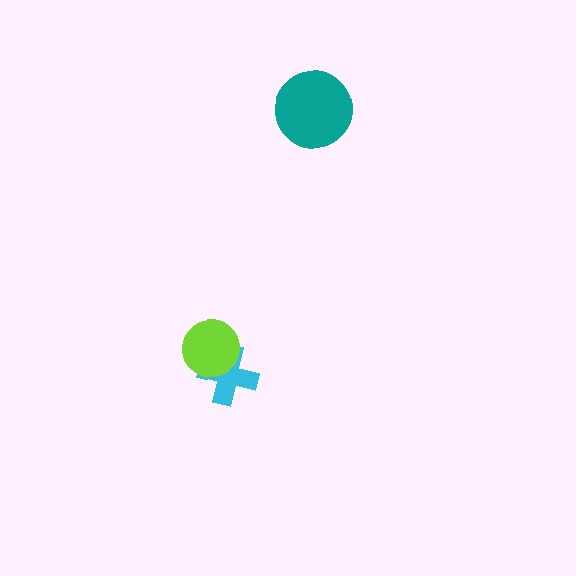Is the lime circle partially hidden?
No, no other shape covers it.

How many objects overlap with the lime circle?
1 object overlaps with the lime circle.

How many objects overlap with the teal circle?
0 objects overlap with the teal circle.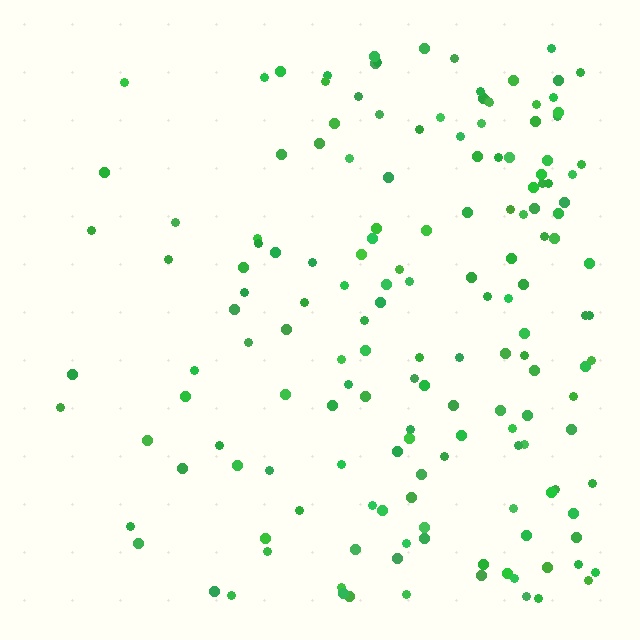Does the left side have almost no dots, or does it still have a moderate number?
Still a moderate number, just noticeably fewer than the right.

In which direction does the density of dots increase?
From left to right, with the right side densest.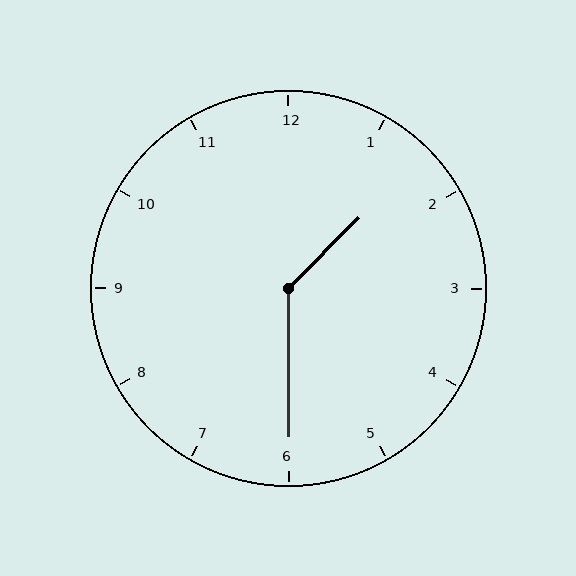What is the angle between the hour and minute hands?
Approximately 135 degrees.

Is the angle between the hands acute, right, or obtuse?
It is obtuse.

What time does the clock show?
1:30.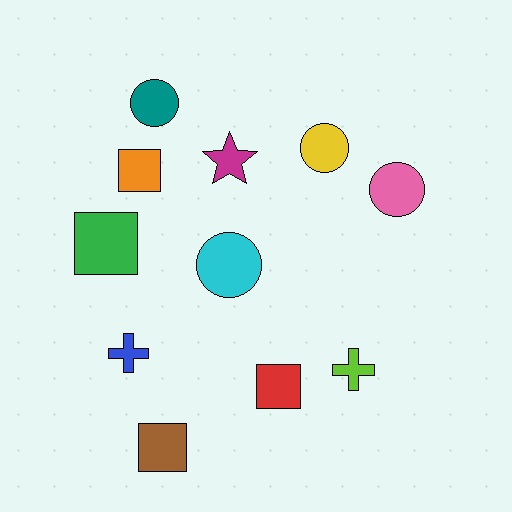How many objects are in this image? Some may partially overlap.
There are 11 objects.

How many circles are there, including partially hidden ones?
There are 4 circles.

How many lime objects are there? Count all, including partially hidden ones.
There is 1 lime object.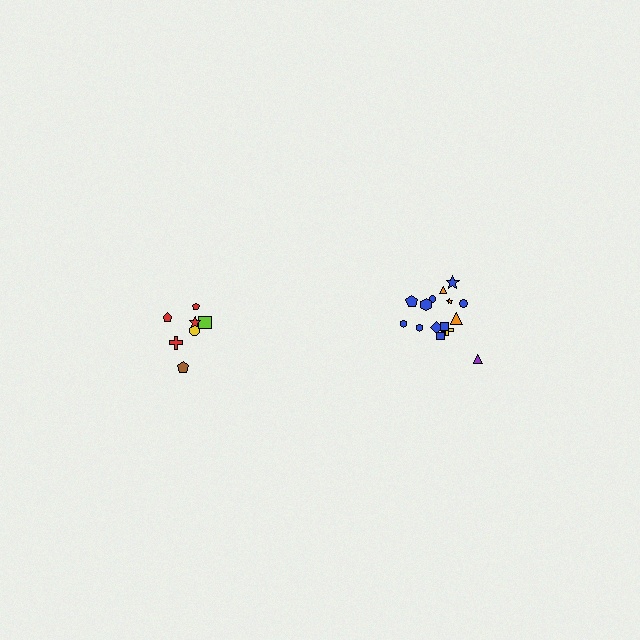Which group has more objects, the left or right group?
The right group.